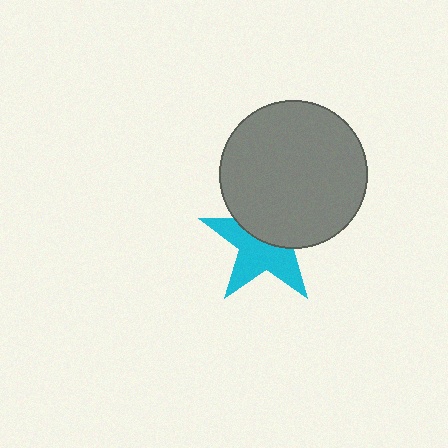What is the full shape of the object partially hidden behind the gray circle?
The partially hidden object is a cyan star.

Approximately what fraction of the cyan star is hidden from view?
Roughly 46% of the cyan star is hidden behind the gray circle.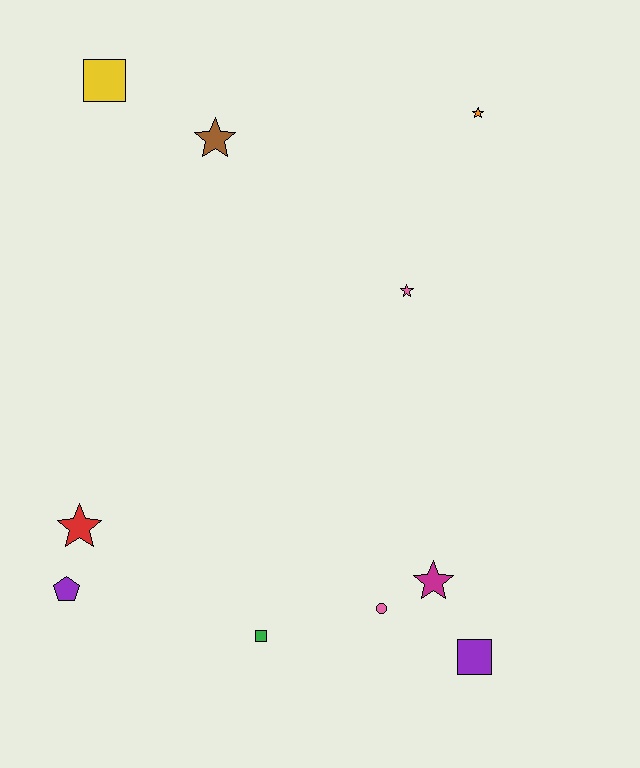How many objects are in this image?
There are 10 objects.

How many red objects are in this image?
There is 1 red object.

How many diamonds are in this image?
There are no diamonds.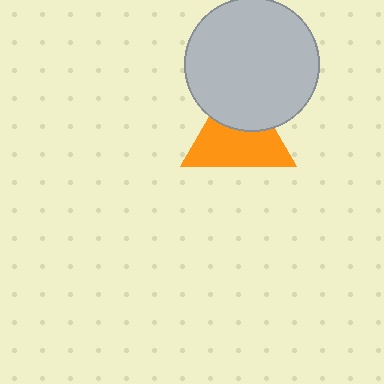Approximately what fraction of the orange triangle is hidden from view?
Roughly 37% of the orange triangle is hidden behind the light gray circle.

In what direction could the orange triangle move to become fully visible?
The orange triangle could move down. That would shift it out from behind the light gray circle entirely.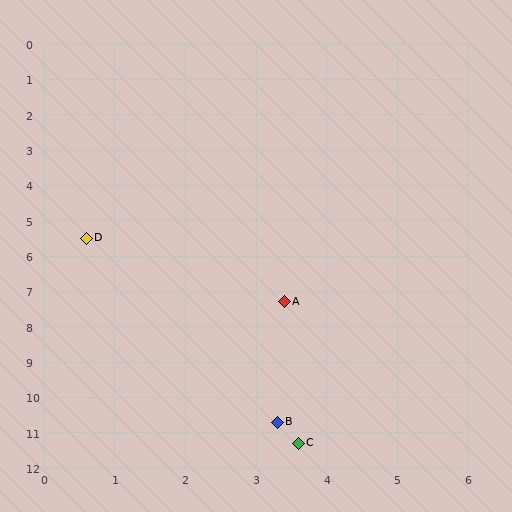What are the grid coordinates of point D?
Point D is at approximately (0.6, 5.5).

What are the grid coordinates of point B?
Point B is at approximately (3.3, 10.7).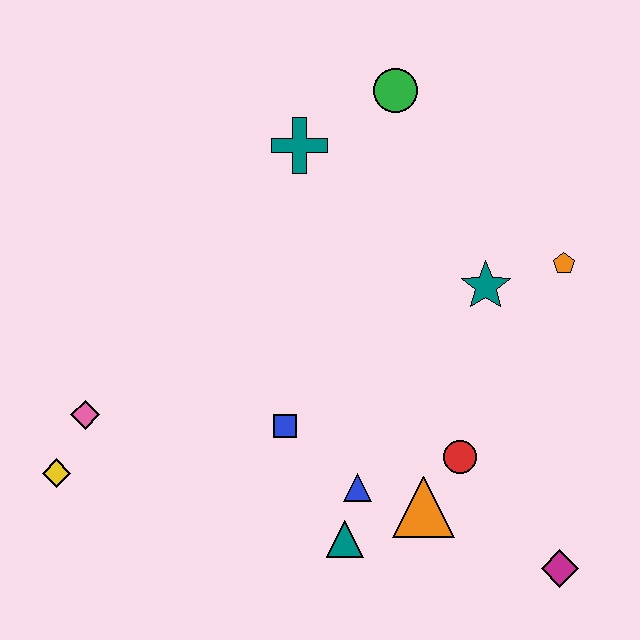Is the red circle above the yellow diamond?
Yes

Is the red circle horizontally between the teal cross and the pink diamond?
No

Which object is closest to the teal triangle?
The blue triangle is closest to the teal triangle.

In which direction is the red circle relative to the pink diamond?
The red circle is to the right of the pink diamond.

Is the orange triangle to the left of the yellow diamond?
No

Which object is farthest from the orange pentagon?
The yellow diamond is farthest from the orange pentagon.